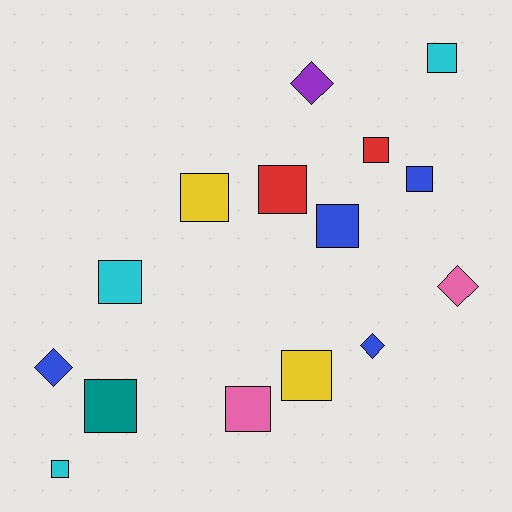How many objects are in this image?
There are 15 objects.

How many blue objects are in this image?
There are 4 blue objects.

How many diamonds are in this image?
There are 4 diamonds.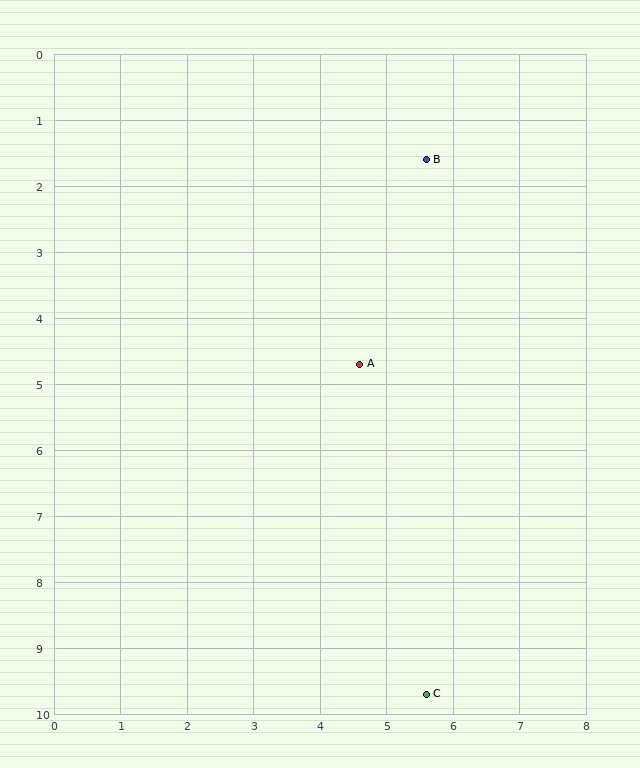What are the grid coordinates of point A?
Point A is at approximately (4.6, 4.7).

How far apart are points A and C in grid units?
Points A and C are about 5.1 grid units apart.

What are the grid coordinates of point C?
Point C is at approximately (5.6, 9.7).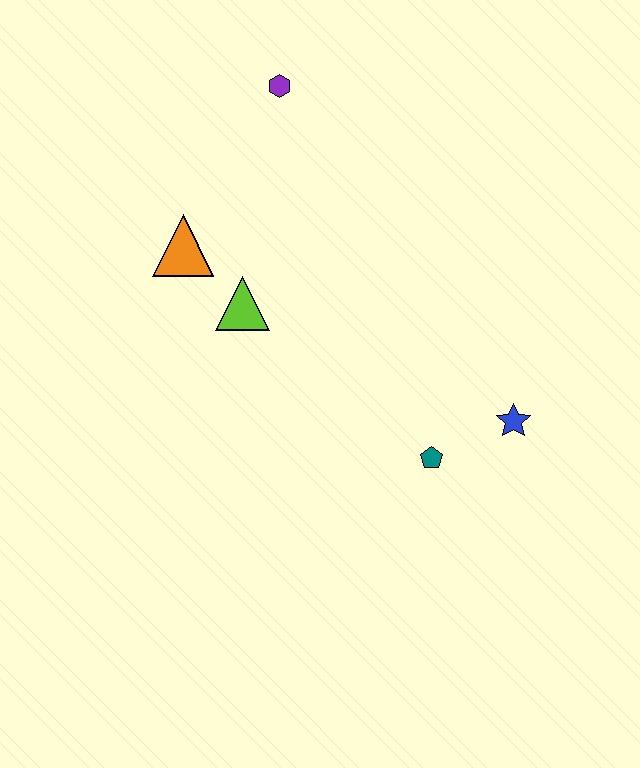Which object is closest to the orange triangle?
The lime triangle is closest to the orange triangle.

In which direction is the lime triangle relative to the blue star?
The lime triangle is to the left of the blue star.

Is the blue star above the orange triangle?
No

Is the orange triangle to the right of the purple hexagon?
No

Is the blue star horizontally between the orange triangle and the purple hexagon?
No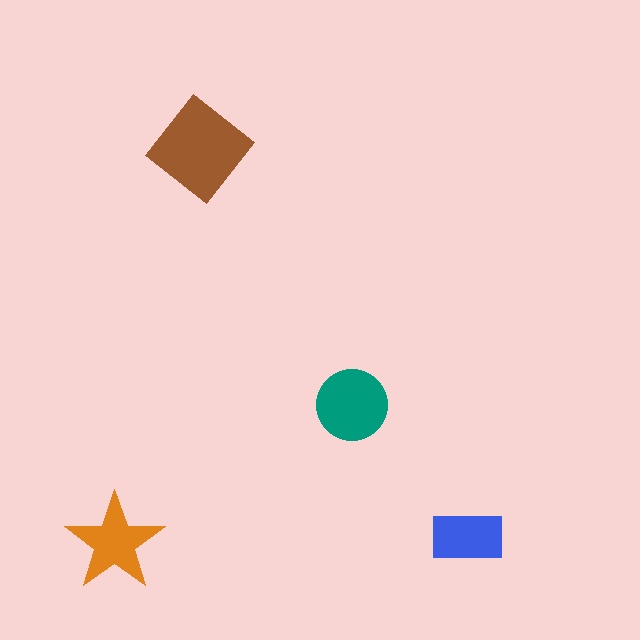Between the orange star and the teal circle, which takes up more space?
The teal circle.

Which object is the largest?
The brown diamond.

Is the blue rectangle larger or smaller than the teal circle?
Smaller.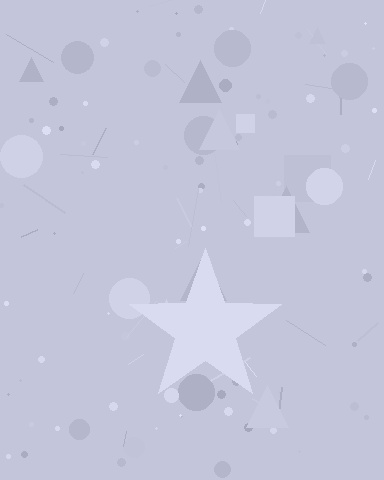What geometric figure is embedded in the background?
A star is embedded in the background.